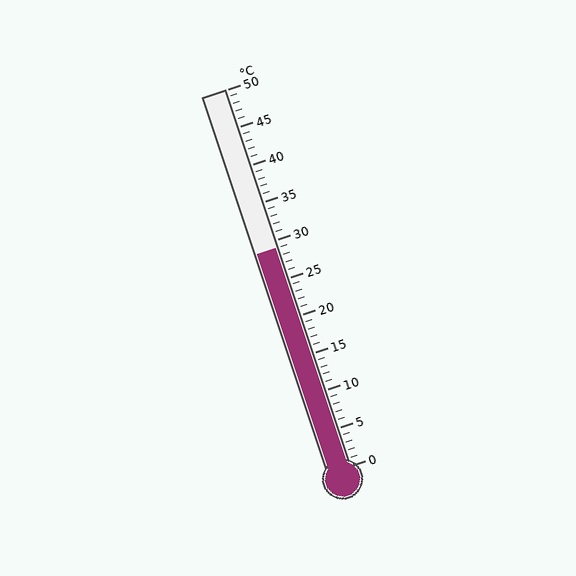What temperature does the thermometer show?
The thermometer shows approximately 29°C.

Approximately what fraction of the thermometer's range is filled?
The thermometer is filled to approximately 60% of its range.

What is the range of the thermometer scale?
The thermometer scale ranges from 0°C to 50°C.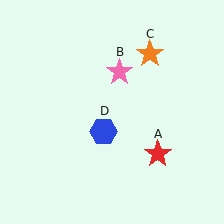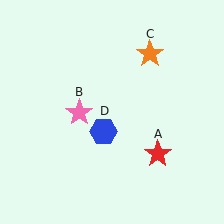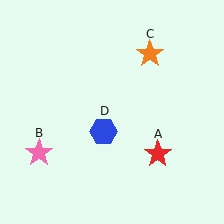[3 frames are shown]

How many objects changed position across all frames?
1 object changed position: pink star (object B).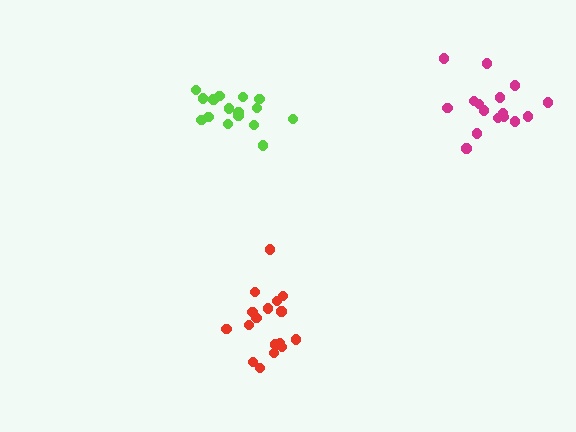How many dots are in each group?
Group 1: 16 dots, Group 2: 17 dots, Group 3: 16 dots (49 total).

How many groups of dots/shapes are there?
There are 3 groups.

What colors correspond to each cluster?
The clusters are colored: magenta, red, lime.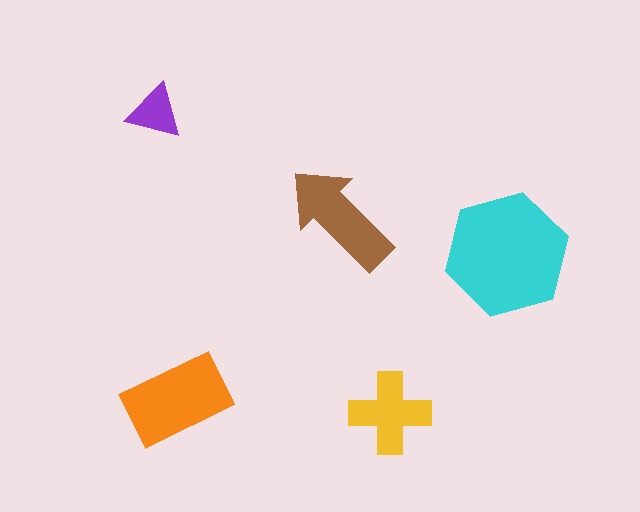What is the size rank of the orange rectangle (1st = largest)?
2nd.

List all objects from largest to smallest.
The cyan hexagon, the orange rectangle, the brown arrow, the yellow cross, the purple triangle.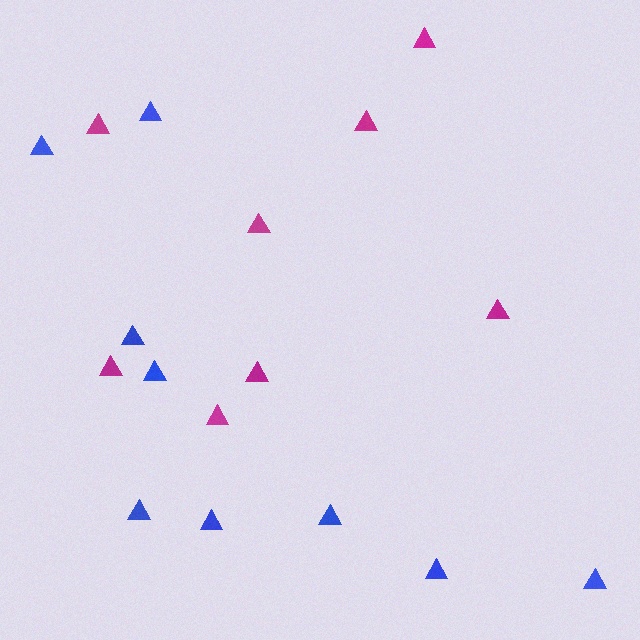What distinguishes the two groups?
There are 2 groups: one group of magenta triangles (8) and one group of blue triangles (9).